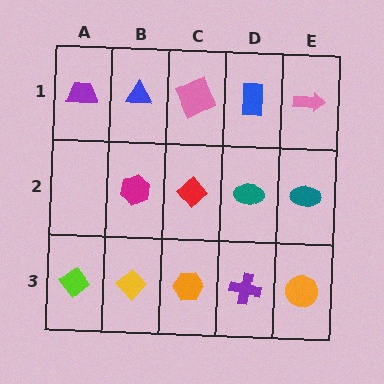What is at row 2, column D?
A teal ellipse.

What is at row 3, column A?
A lime diamond.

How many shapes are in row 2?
4 shapes.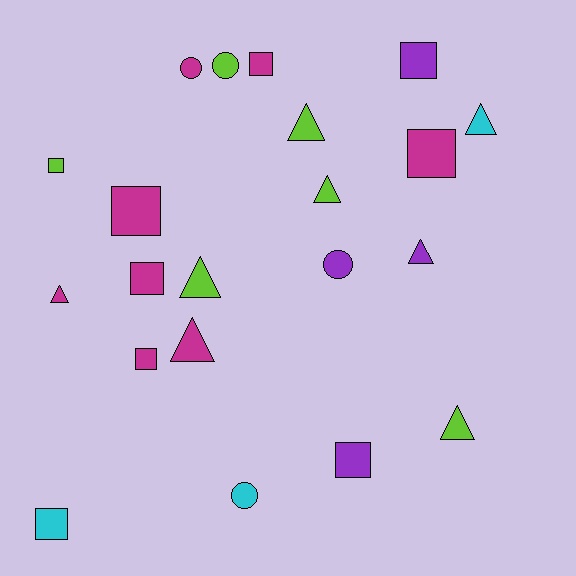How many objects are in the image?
There are 21 objects.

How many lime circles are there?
There is 1 lime circle.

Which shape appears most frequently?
Square, with 9 objects.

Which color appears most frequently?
Magenta, with 8 objects.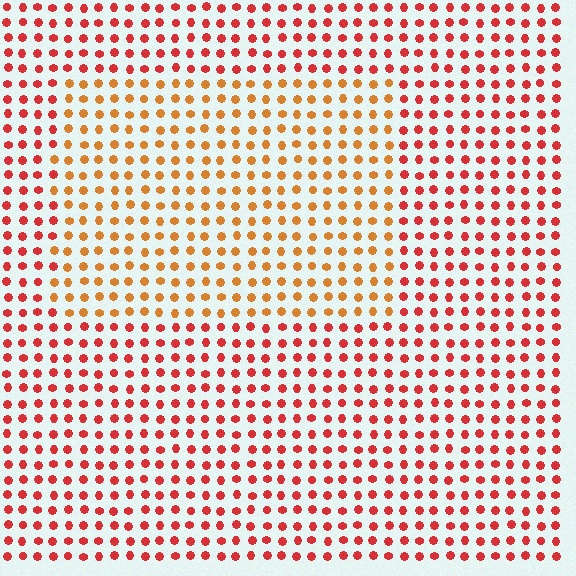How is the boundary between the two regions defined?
The boundary is defined purely by a slight shift in hue (about 32 degrees). Spacing, size, and orientation are identical on both sides.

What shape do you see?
I see a rectangle.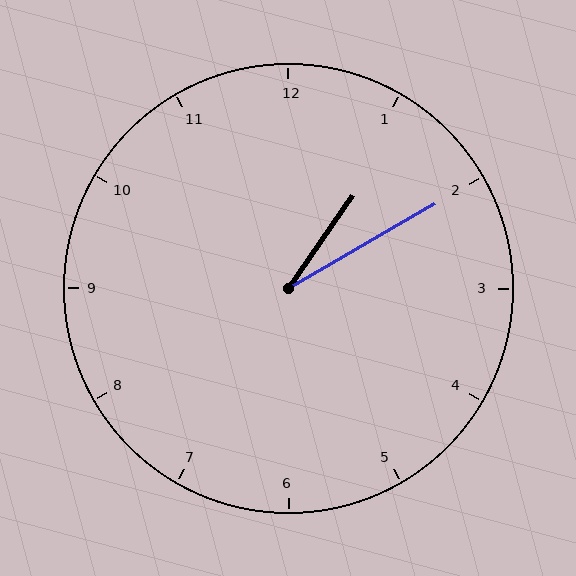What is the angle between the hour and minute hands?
Approximately 25 degrees.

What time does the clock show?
1:10.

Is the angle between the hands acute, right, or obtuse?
It is acute.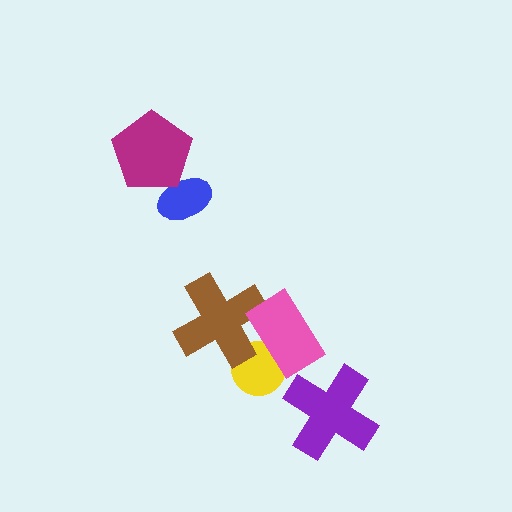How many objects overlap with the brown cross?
2 objects overlap with the brown cross.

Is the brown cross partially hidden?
Yes, it is partially covered by another shape.